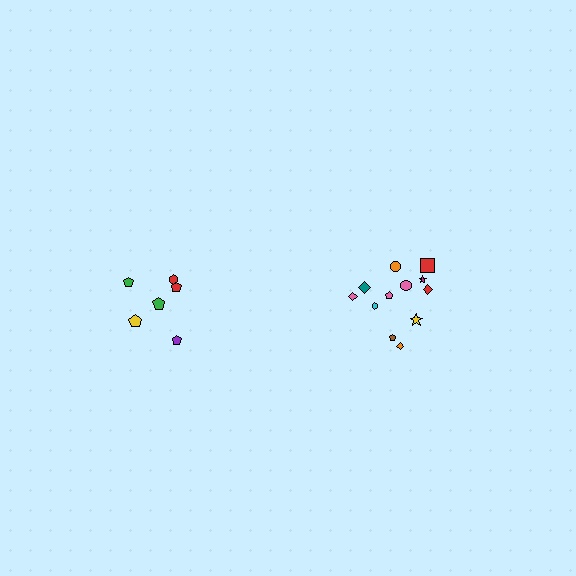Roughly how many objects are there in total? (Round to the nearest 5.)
Roughly 20 objects in total.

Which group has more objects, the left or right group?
The right group.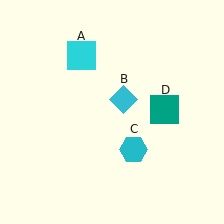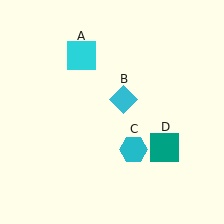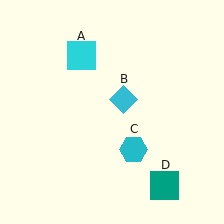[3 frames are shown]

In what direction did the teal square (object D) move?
The teal square (object D) moved down.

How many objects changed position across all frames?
1 object changed position: teal square (object D).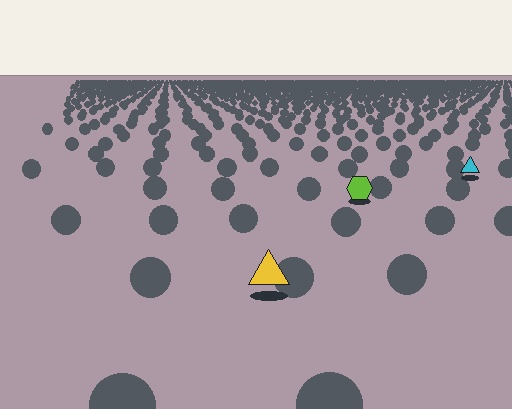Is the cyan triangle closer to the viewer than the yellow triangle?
No. The yellow triangle is closer — you can tell from the texture gradient: the ground texture is coarser near it.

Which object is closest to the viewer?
The yellow triangle is closest. The texture marks near it are larger and more spread out.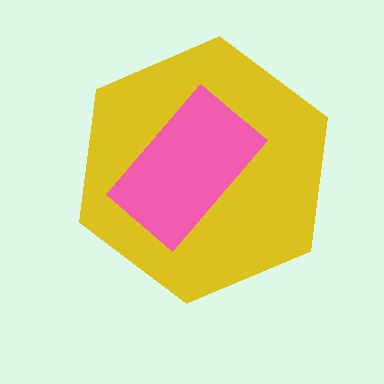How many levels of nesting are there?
2.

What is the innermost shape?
The pink rectangle.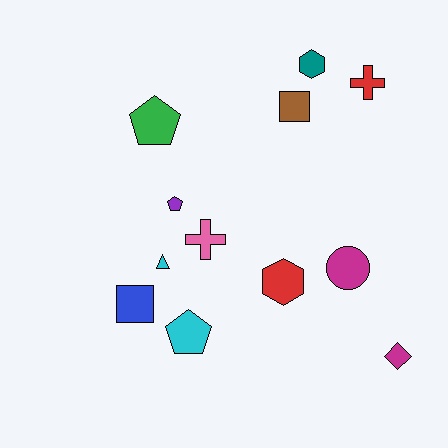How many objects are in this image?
There are 12 objects.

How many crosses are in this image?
There are 2 crosses.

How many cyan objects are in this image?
There are 2 cyan objects.